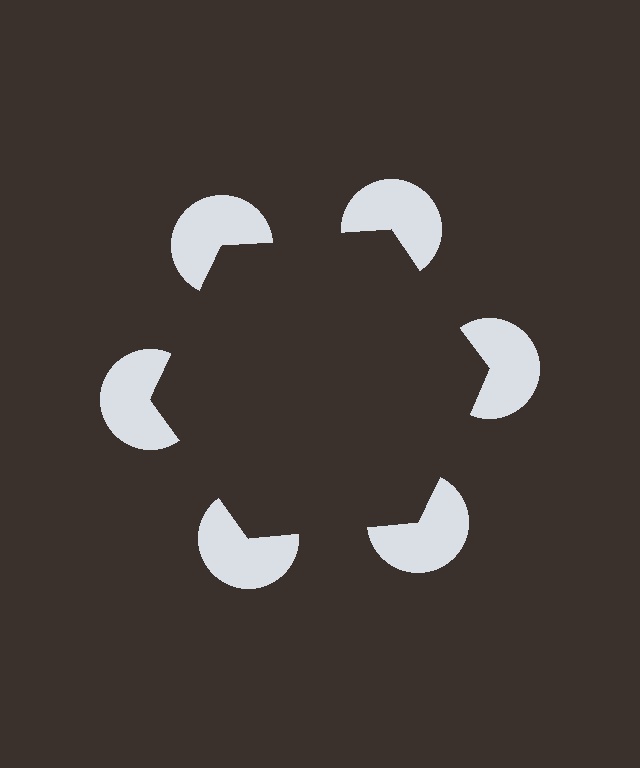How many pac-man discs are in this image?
There are 6 — one at each vertex of the illusory hexagon.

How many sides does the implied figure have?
6 sides.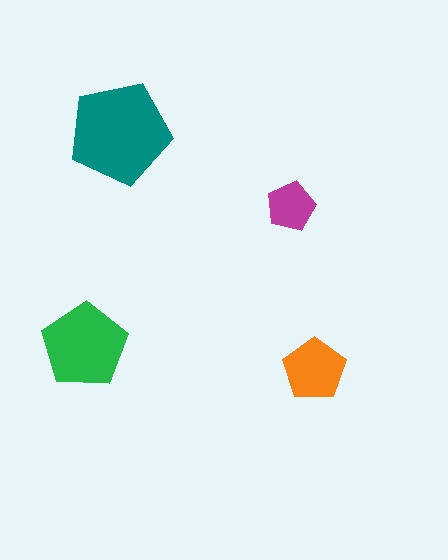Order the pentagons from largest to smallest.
the teal one, the green one, the orange one, the magenta one.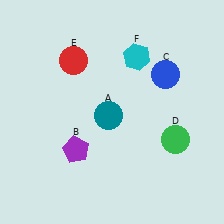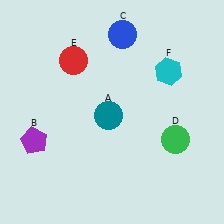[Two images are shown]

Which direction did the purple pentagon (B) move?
The purple pentagon (B) moved left.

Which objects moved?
The objects that moved are: the purple pentagon (B), the blue circle (C), the cyan hexagon (F).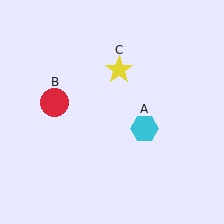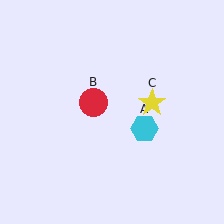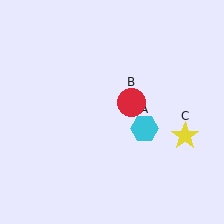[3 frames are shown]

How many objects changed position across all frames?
2 objects changed position: red circle (object B), yellow star (object C).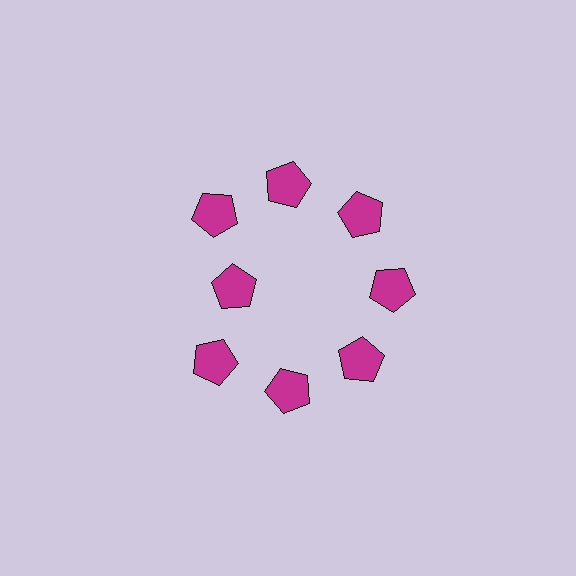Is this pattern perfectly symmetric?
No. The 8 magenta pentagons are arranged in a ring, but one element near the 9 o'clock position is pulled inward toward the center, breaking the 8-fold rotational symmetry.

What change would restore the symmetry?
The symmetry would be restored by moving it outward, back onto the ring so that all 8 pentagons sit at equal angles and equal distance from the center.